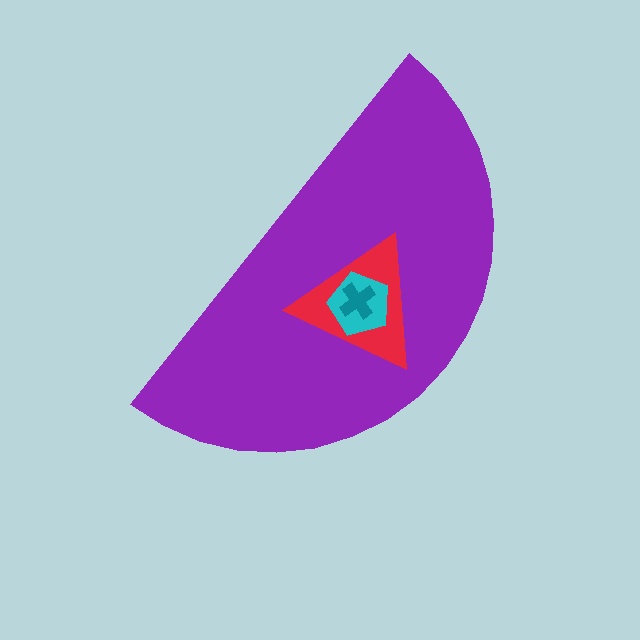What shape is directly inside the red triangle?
The cyan pentagon.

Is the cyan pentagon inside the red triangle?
Yes.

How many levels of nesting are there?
4.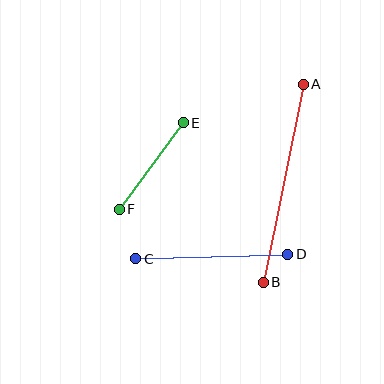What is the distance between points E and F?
The distance is approximately 108 pixels.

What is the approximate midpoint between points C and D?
The midpoint is at approximately (212, 256) pixels.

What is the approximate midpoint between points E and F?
The midpoint is at approximately (151, 166) pixels.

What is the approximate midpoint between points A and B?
The midpoint is at approximately (283, 183) pixels.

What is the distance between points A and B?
The distance is approximately 202 pixels.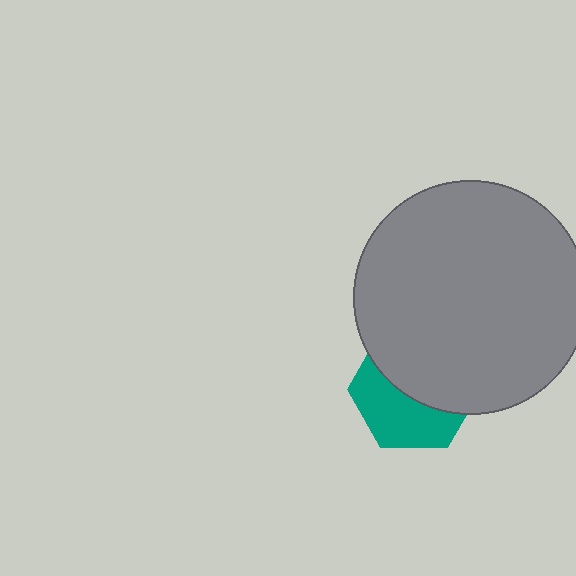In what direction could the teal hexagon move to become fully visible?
The teal hexagon could move down. That would shift it out from behind the gray circle entirely.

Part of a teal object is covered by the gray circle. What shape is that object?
It is a hexagon.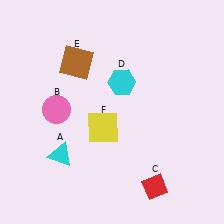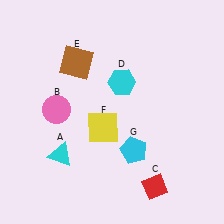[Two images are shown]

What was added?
A cyan pentagon (G) was added in Image 2.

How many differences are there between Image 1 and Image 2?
There is 1 difference between the two images.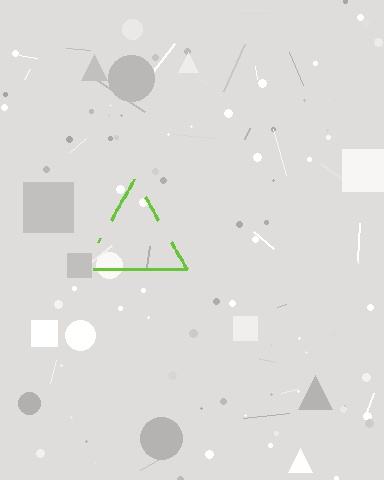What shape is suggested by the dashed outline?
The dashed outline suggests a triangle.